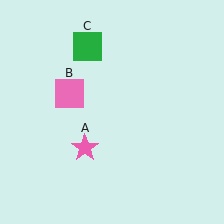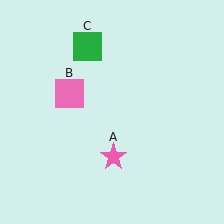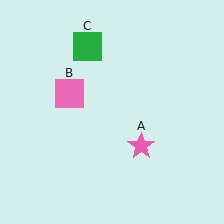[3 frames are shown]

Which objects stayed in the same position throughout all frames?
Pink square (object B) and green square (object C) remained stationary.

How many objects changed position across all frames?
1 object changed position: pink star (object A).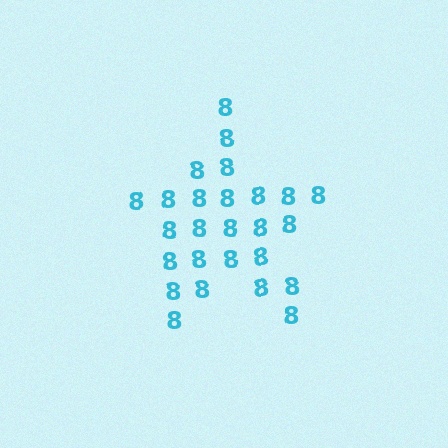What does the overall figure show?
The overall figure shows a star.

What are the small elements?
The small elements are digit 8's.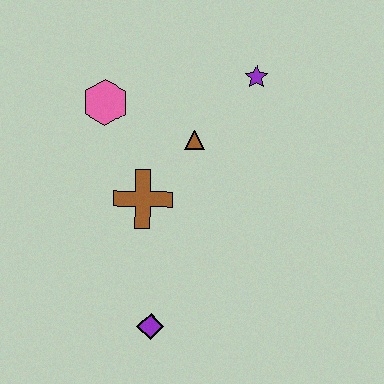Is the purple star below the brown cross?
No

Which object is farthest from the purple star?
The purple diamond is farthest from the purple star.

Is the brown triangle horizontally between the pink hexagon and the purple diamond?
No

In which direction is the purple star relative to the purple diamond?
The purple star is above the purple diamond.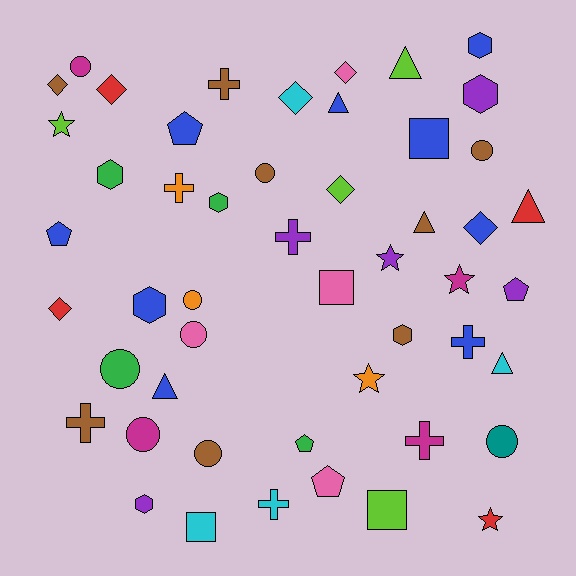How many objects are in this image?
There are 50 objects.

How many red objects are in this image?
There are 4 red objects.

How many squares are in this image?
There are 4 squares.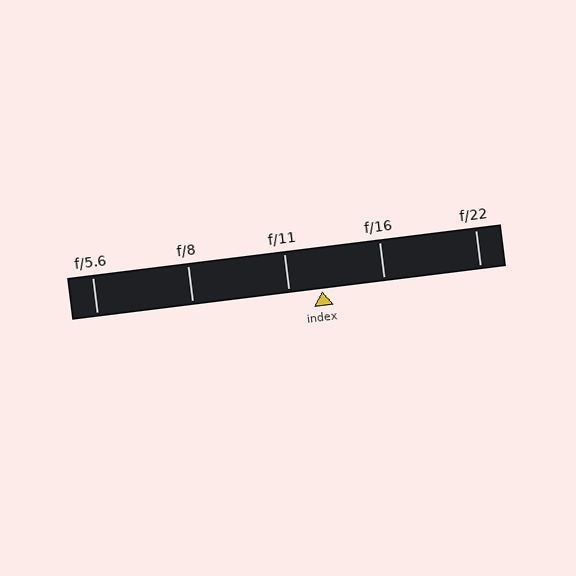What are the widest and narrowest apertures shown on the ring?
The widest aperture shown is f/5.6 and the narrowest is f/22.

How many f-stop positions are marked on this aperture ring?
There are 5 f-stop positions marked.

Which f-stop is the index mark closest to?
The index mark is closest to f/11.